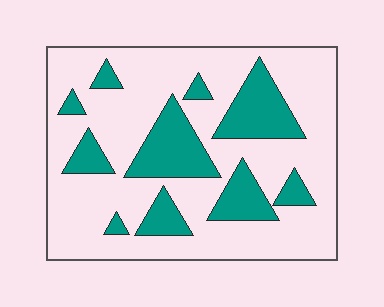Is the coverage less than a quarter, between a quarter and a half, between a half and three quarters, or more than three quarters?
Between a quarter and a half.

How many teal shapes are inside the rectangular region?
10.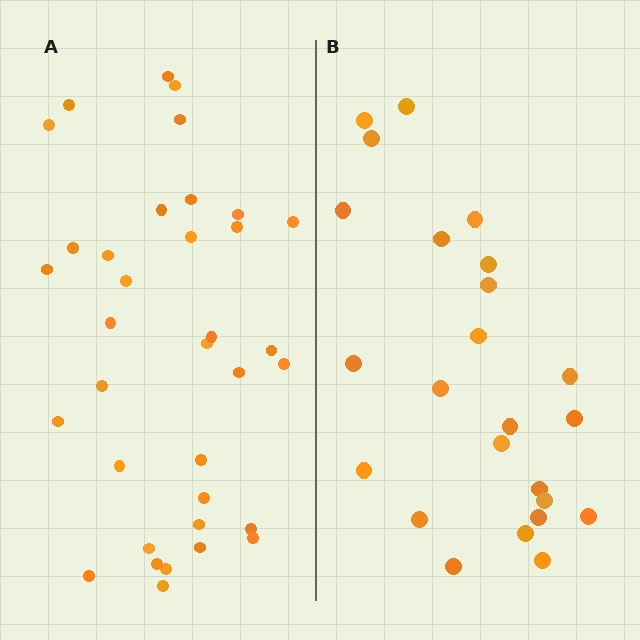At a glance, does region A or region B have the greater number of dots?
Region A (the left region) has more dots.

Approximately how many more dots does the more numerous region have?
Region A has roughly 12 or so more dots than region B.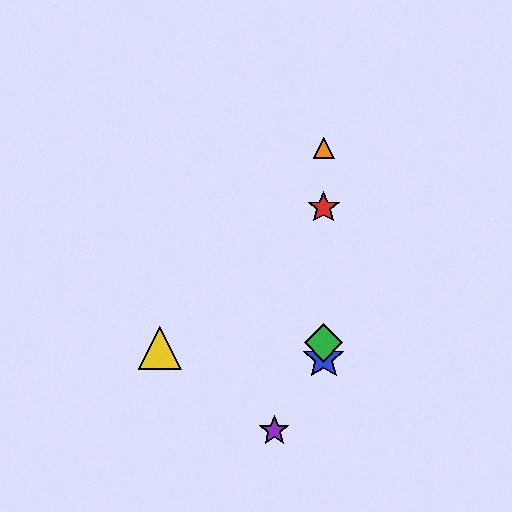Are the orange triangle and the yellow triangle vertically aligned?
No, the orange triangle is at x≈324 and the yellow triangle is at x≈160.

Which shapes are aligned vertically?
The red star, the blue star, the green diamond, the orange triangle are aligned vertically.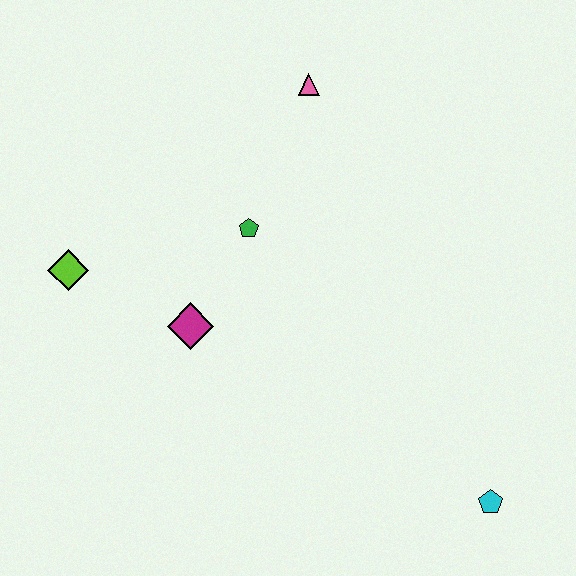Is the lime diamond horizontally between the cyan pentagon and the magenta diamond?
No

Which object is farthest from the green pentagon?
The cyan pentagon is farthest from the green pentagon.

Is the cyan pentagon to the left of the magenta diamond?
No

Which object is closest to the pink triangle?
The green pentagon is closest to the pink triangle.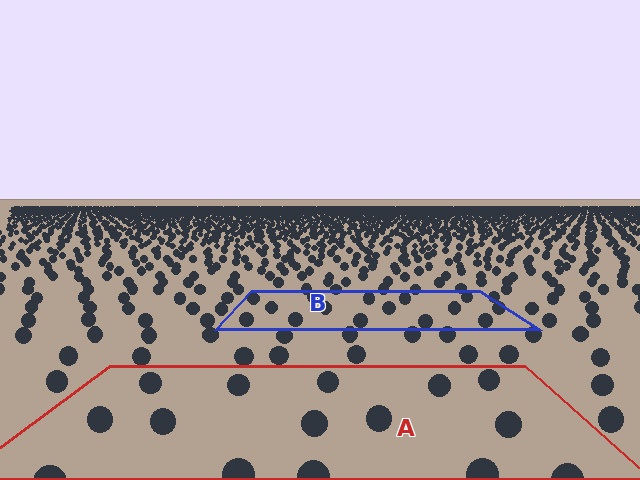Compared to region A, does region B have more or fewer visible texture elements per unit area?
Region B has more texture elements per unit area — they are packed more densely because it is farther away.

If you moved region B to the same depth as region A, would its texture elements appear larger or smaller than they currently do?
They would appear larger. At a closer depth, the same texture elements are projected at a bigger on-screen size.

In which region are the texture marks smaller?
The texture marks are smaller in region B, because it is farther away.